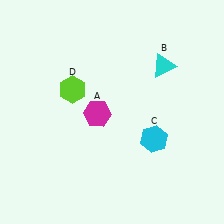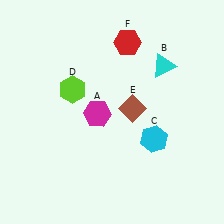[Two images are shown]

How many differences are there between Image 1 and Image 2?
There are 2 differences between the two images.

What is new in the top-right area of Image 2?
A red hexagon (F) was added in the top-right area of Image 2.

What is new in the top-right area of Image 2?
A brown diamond (E) was added in the top-right area of Image 2.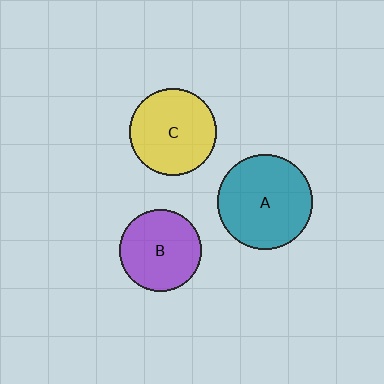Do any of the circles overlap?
No, none of the circles overlap.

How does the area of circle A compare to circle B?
Approximately 1.3 times.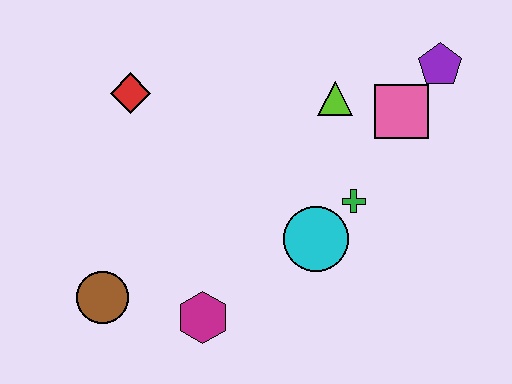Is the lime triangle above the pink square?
Yes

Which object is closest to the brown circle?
The magenta hexagon is closest to the brown circle.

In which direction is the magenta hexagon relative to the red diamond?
The magenta hexagon is below the red diamond.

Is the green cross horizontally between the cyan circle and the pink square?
Yes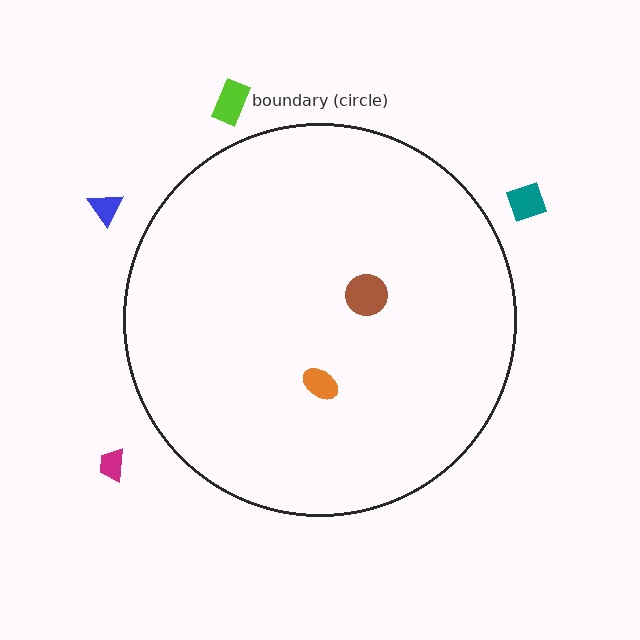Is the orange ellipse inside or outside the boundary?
Inside.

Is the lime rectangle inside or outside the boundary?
Outside.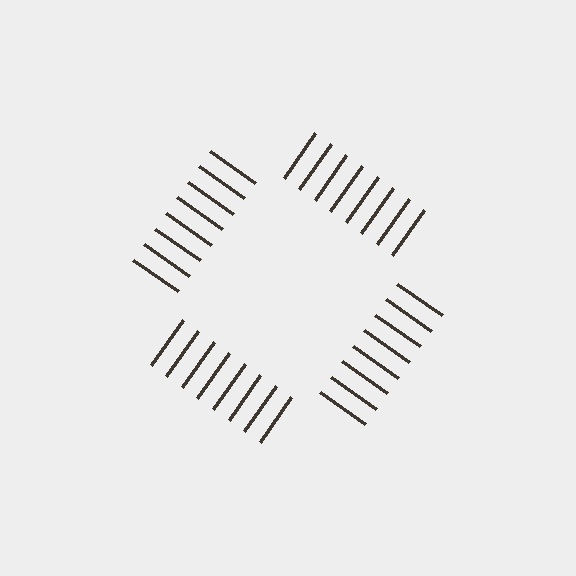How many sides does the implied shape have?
4 sides — the line-ends trace a square.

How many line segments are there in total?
32 — 8 along each of the 4 edges.